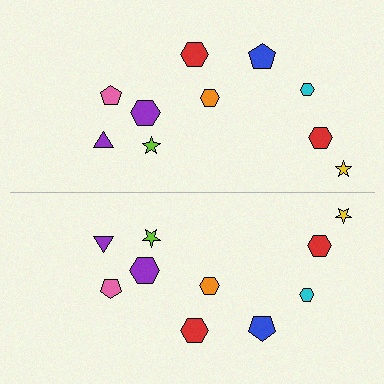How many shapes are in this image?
There are 20 shapes in this image.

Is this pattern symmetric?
Yes, this pattern has bilateral (reflection) symmetry.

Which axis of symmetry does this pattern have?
The pattern has a horizontal axis of symmetry running through the center of the image.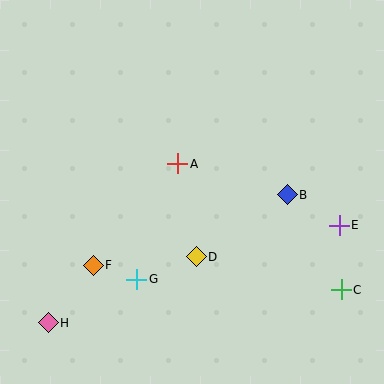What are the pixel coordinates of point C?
Point C is at (341, 290).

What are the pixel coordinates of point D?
Point D is at (196, 257).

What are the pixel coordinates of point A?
Point A is at (178, 164).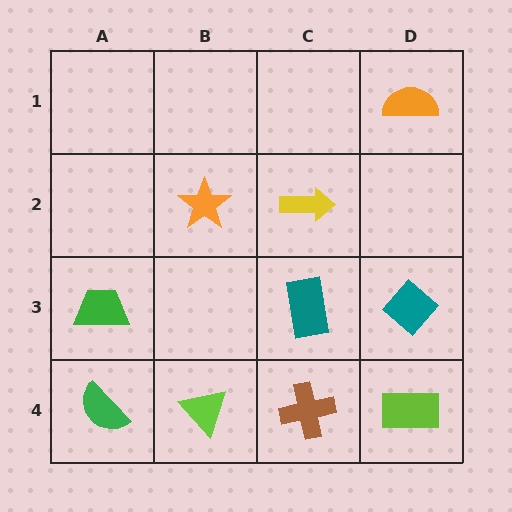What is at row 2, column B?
An orange star.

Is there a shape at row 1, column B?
No, that cell is empty.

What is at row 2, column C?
A yellow arrow.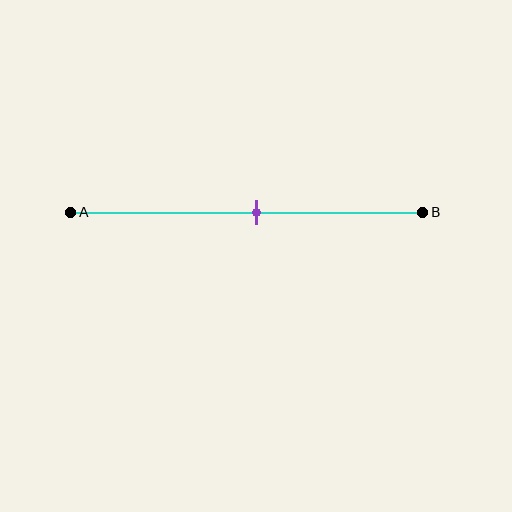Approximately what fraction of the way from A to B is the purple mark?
The purple mark is approximately 55% of the way from A to B.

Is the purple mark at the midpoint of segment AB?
Yes, the mark is approximately at the midpoint.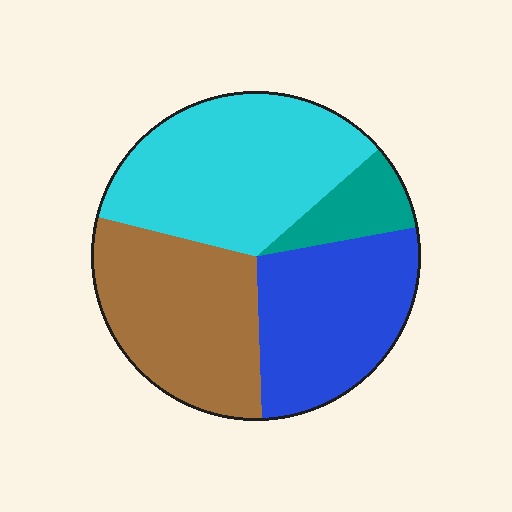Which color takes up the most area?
Cyan, at roughly 35%.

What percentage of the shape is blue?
Blue covers roughly 25% of the shape.